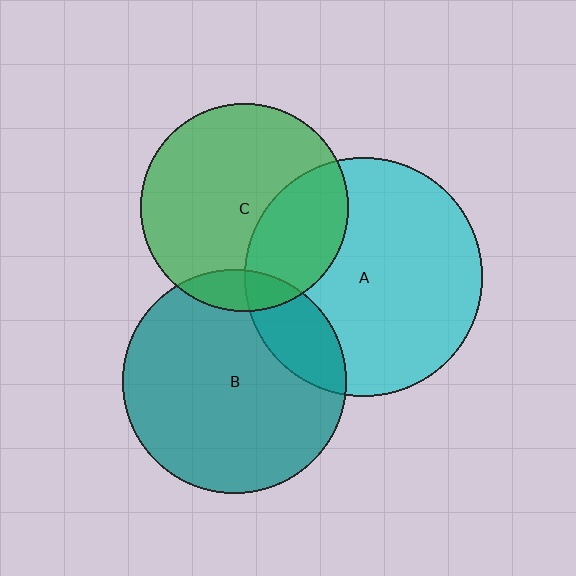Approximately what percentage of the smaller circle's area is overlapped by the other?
Approximately 30%.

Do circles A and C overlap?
Yes.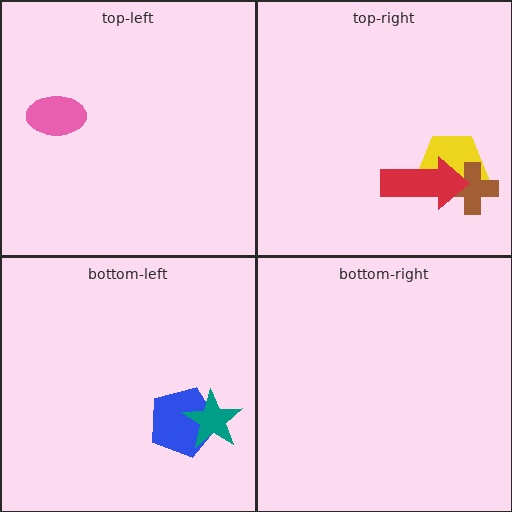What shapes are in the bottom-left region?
The blue pentagon, the teal star.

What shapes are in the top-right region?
The yellow trapezoid, the brown cross, the red arrow.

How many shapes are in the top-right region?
3.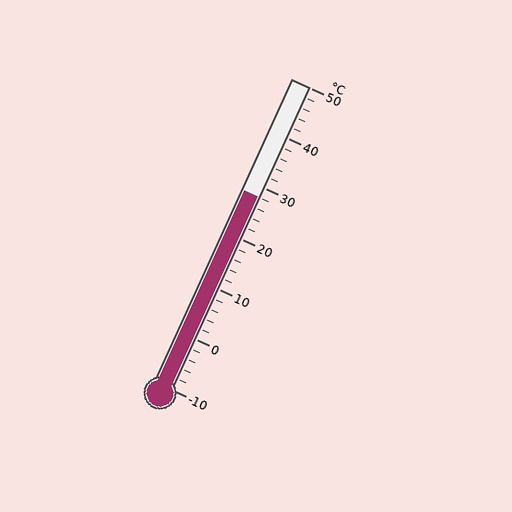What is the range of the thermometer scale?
The thermometer scale ranges from -10°C to 50°C.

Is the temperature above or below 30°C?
The temperature is below 30°C.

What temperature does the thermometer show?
The thermometer shows approximately 28°C.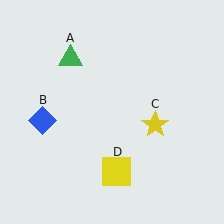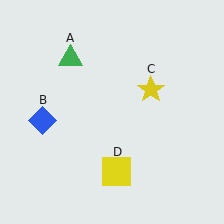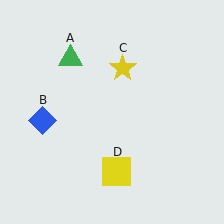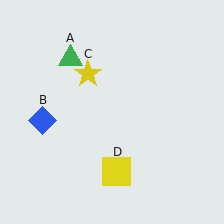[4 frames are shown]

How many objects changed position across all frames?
1 object changed position: yellow star (object C).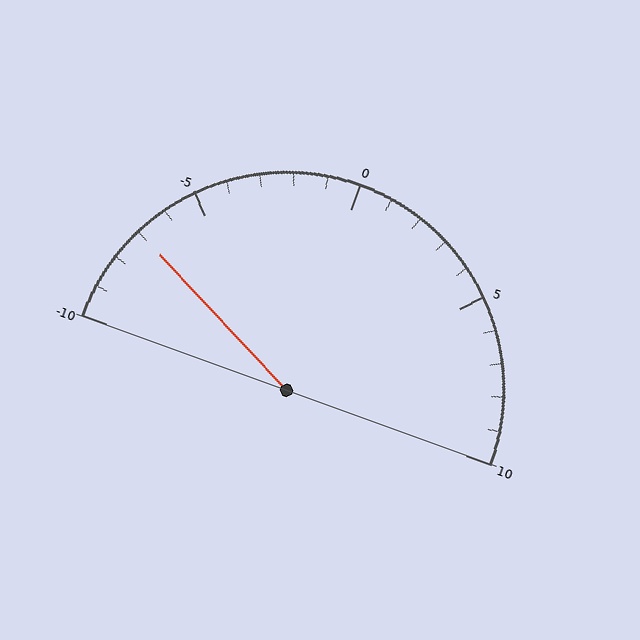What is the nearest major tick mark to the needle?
The nearest major tick mark is -5.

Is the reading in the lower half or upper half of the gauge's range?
The reading is in the lower half of the range (-10 to 10).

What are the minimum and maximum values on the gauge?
The gauge ranges from -10 to 10.